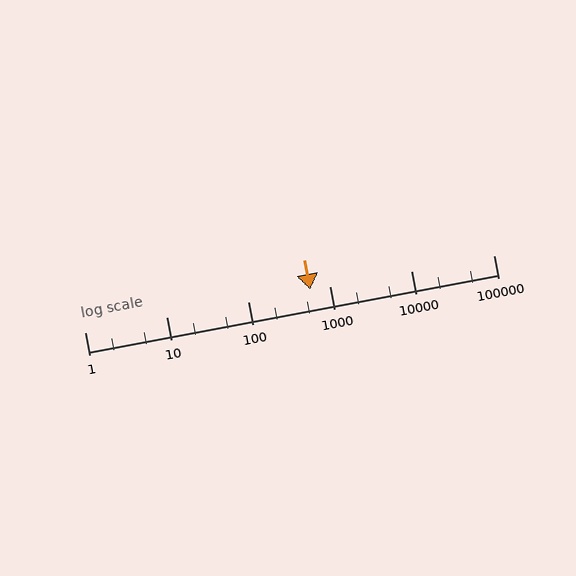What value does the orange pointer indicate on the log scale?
The pointer indicates approximately 580.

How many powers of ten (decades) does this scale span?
The scale spans 5 decades, from 1 to 100000.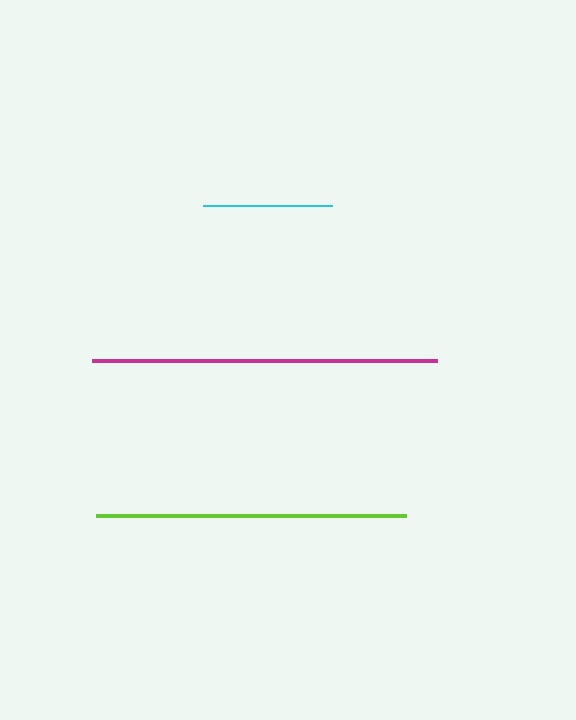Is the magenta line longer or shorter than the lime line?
The magenta line is longer than the lime line.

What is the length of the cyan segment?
The cyan segment is approximately 129 pixels long.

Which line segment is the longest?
The magenta line is the longest at approximately 346 pixels.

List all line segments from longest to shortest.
From longest to shortest: magenta, lime, cyan.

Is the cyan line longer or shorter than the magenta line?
The magenta line is longer than the cyan line.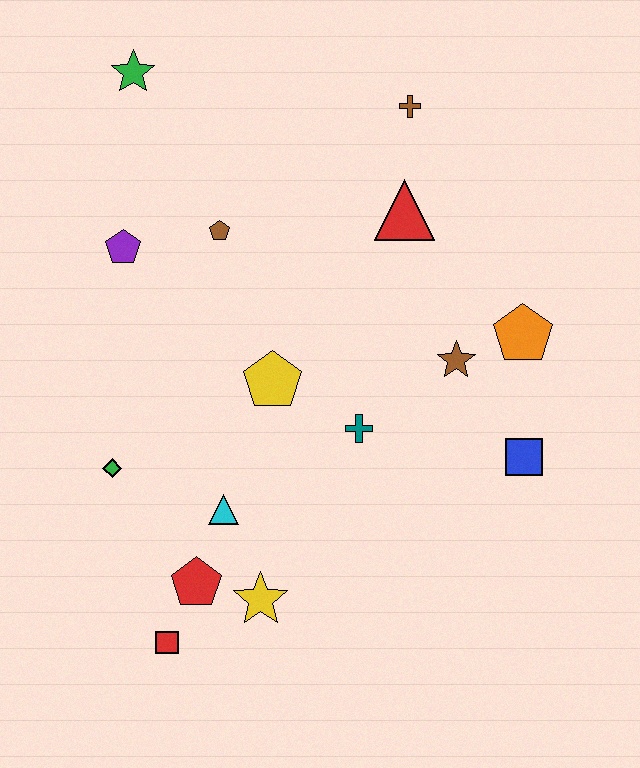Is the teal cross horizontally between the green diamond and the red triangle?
Yes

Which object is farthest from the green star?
The red square is farthest from the green star.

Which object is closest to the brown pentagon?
The purple pentagon is closest to the brown pentagon.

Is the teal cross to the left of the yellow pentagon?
No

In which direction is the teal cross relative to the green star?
The teal cross is below the green star.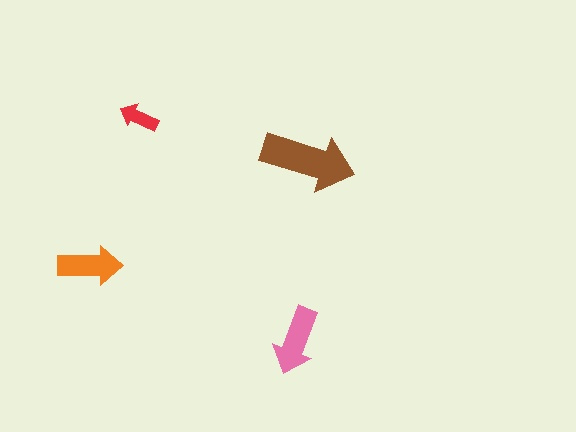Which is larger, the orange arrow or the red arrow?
The orange one.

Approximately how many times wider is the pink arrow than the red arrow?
About 1.5 times wider.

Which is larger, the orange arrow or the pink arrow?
The pink one.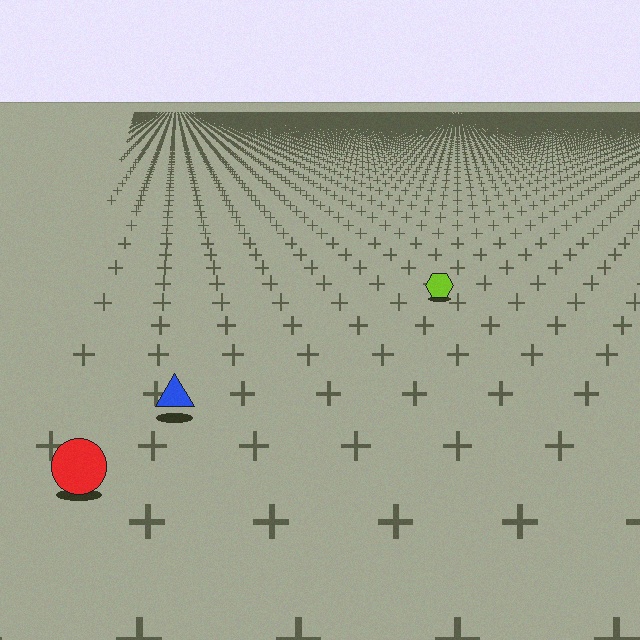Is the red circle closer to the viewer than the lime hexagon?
Yes. The red circle is closer — you can tell from the texture gradient: the ground texture is coarser near it.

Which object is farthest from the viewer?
The lime hexagon is farthest from the viewer. It appears smaller and the ground texture around it is denser.